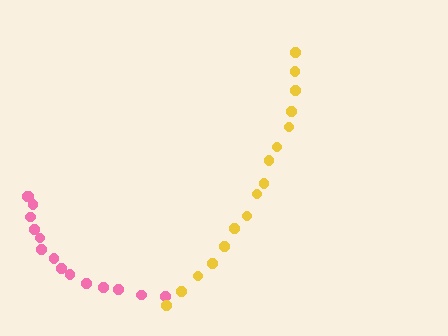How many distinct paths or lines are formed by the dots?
There are 2 distinct paths.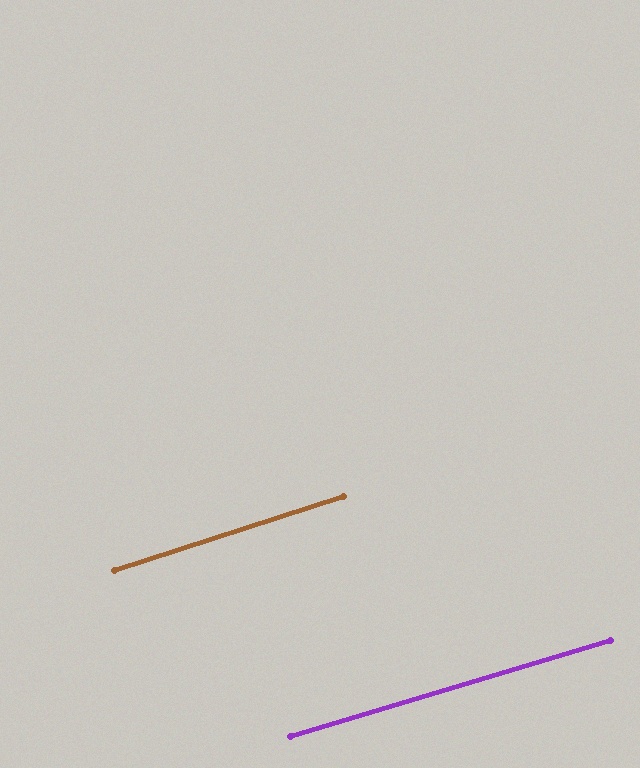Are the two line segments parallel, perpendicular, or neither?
Parallel — their directions differ by only 1.2°.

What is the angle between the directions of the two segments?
Approximately 1 degree.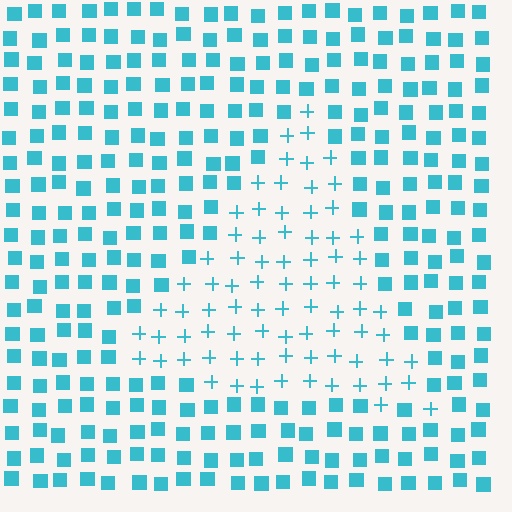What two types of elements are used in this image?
The image uses plus signs inside the triangle region and squares outside it.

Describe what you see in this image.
The image is filled with small cyan elements arranged in a uniform grid. A triangle-shaped region contains plus signs, while the surrounding area contains squares. The boundary is defined purely by the change in element shape.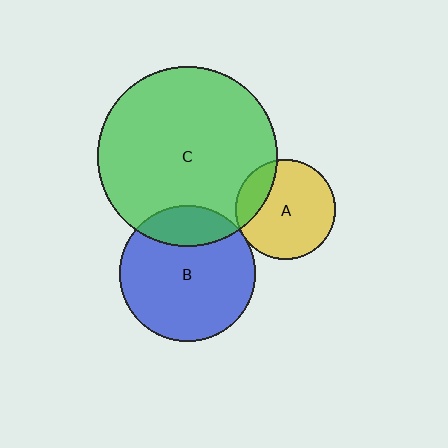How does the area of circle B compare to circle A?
Approximately 1.9 times.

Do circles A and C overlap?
Yes.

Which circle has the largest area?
Circle C (green).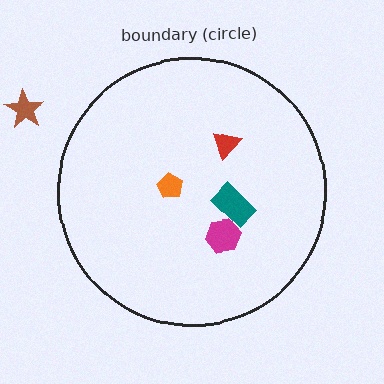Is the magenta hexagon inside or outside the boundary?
Inside.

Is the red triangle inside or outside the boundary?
Inside.